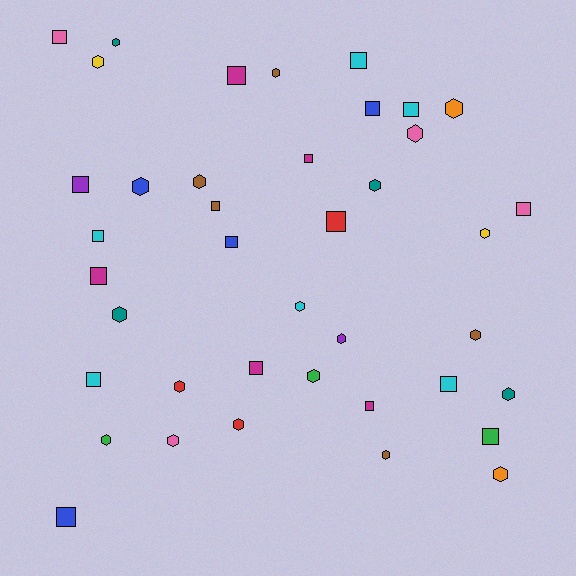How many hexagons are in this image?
There are 21 hexagons.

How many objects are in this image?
There are 40 objects.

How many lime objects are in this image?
There are no lime objects.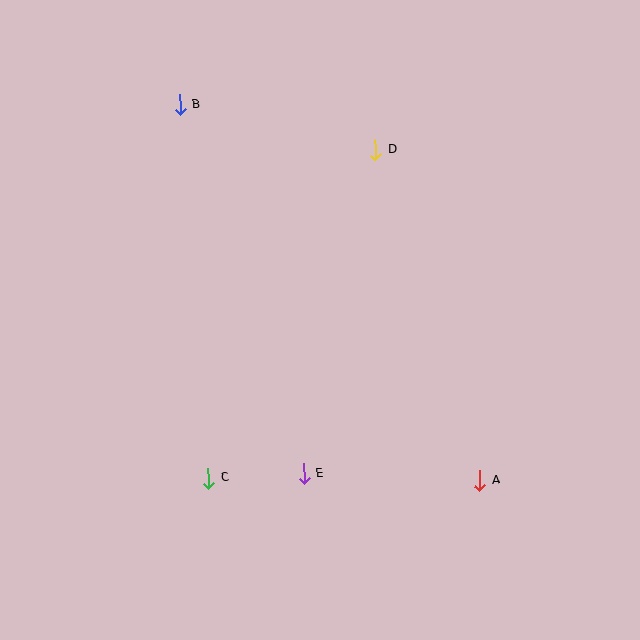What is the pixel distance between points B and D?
The distance between B and D is 201 pixels.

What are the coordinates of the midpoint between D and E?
The midpoint between D and E is at (340, 312).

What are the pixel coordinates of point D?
Point D is at (376, 150).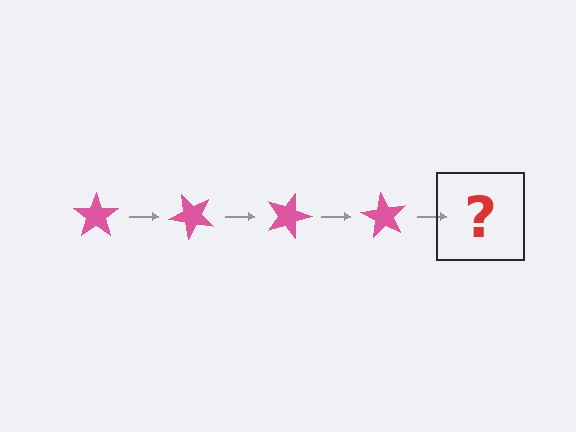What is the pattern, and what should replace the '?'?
The pattern is that the star rotates 45 degrees each step. The '?' should be a pink star rotated 180 degrees.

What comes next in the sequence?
The next element should be a pink star rotated 180 degrees.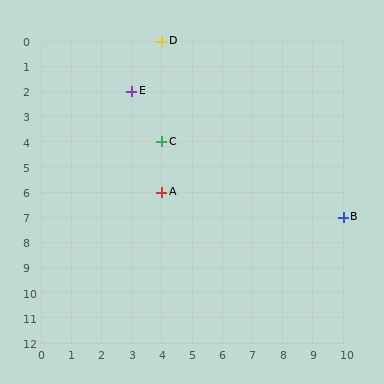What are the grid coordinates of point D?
Point D is at grid coordinates (4, 0).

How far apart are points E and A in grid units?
Points E and A are 1 column and 4 rows apart (about 4.1 grid units diagonally).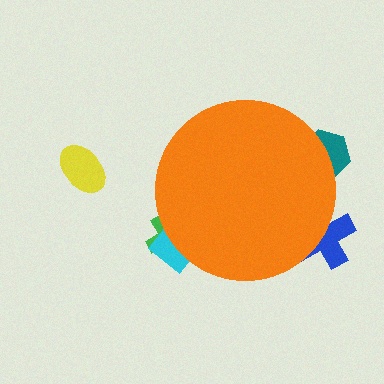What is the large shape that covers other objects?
An orange circle.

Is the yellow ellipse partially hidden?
No, the yellow ellipse is fully visible.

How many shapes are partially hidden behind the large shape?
4 shapes are partially hidden.